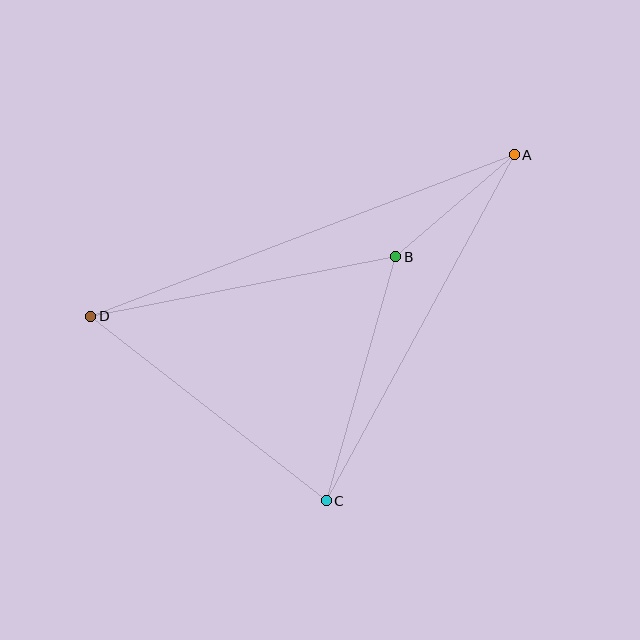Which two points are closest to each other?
Points A and B are closest to each other.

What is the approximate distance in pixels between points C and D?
The distance between C and D is approximately 299 pixels.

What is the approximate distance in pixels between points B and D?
The distance between B and D is approximately 311 pixels.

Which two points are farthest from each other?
Points A and D are farthest from each other.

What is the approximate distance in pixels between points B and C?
The distance between B and C is approximately 254 pixels.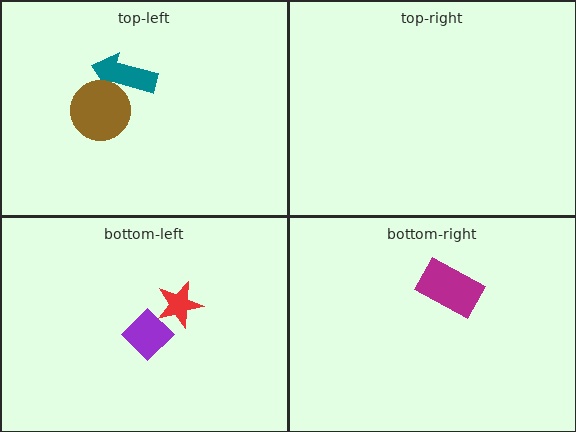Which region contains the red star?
The bottom-left region.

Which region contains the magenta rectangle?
The bottom-right region.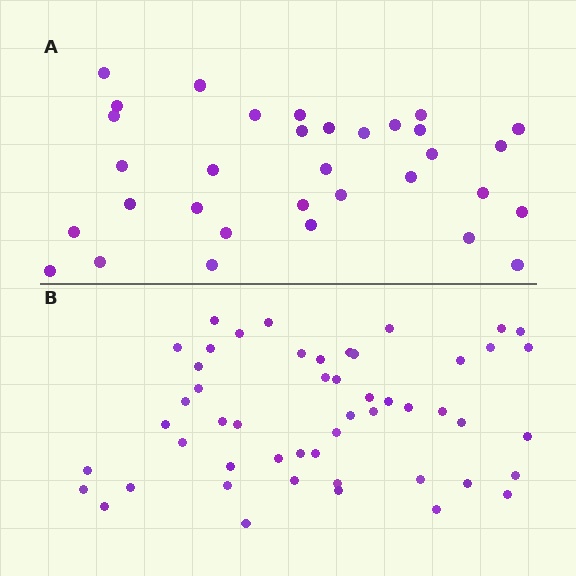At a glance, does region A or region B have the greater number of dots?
Region B (the bottom region) has more dots.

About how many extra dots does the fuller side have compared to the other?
Region B has approximately 20 more dots than region A.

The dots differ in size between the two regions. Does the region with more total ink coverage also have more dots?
No. Region A has more total ink coverage because its dots are larger, but region B actually contains more individual dots. Total area can be misleading — the number of items is what matters here.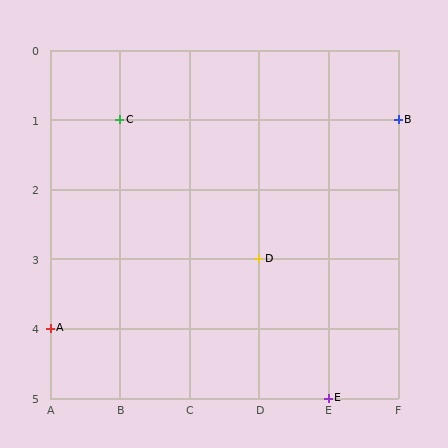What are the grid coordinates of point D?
Point D is at grid coordinates (D, 3).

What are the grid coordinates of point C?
Point C is at grid coordinates (B, 1).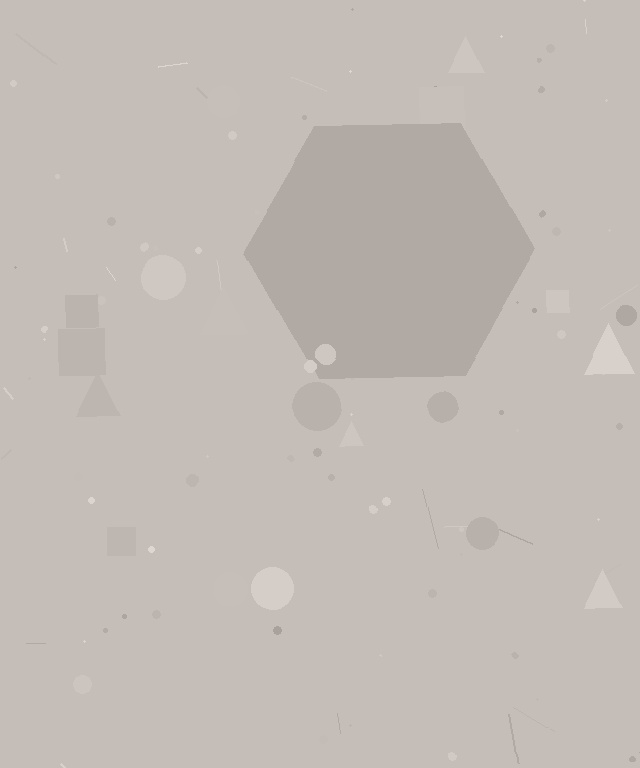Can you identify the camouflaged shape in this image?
The camouflaged shape is a hexagon.